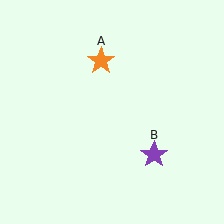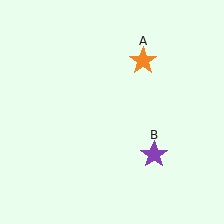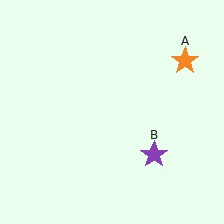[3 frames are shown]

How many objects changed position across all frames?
1 object changed position: orange star (object A).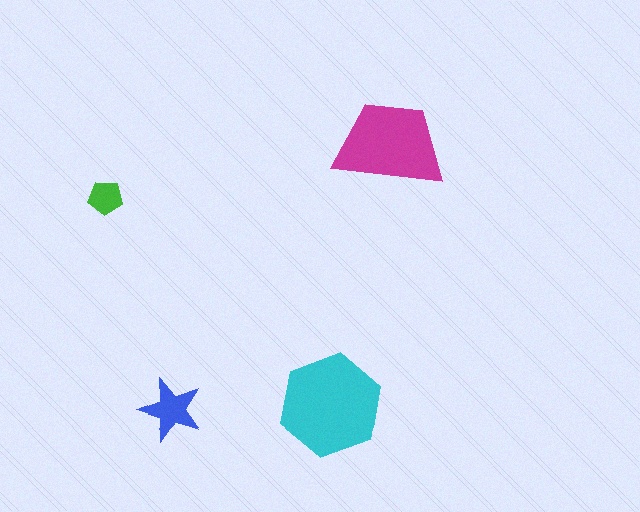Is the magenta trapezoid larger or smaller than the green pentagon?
Larger.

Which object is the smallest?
The green pentagon.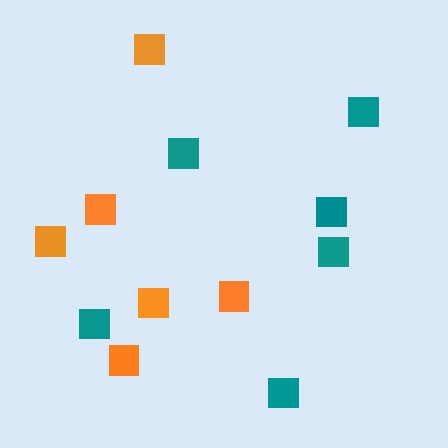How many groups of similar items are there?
There are 2 groups: one group of orange squares (6) and one group of teal squares (6).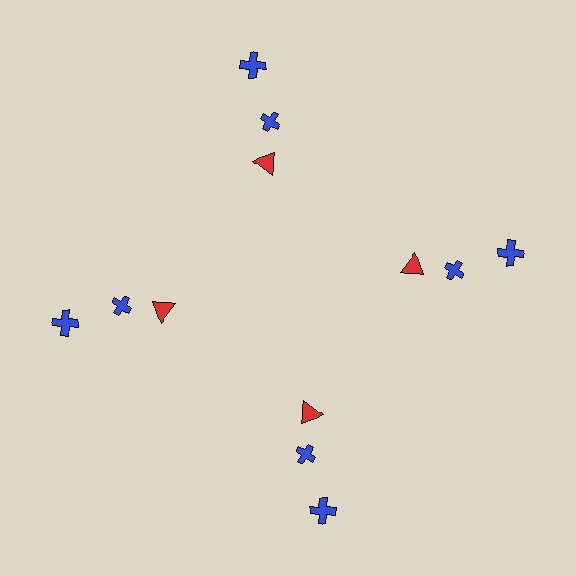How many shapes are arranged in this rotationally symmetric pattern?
There are 12 shapes, arranged in 4 groups of 3.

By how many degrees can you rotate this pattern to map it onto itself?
The pattern maps onto itself every 90 degrees of rotation.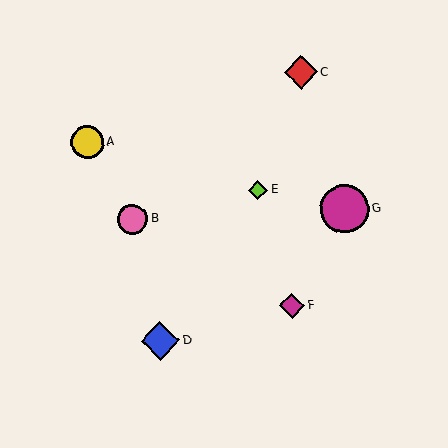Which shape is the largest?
The magenta circle (labeled G) is the largest.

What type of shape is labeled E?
Shape E is a lime diamond.